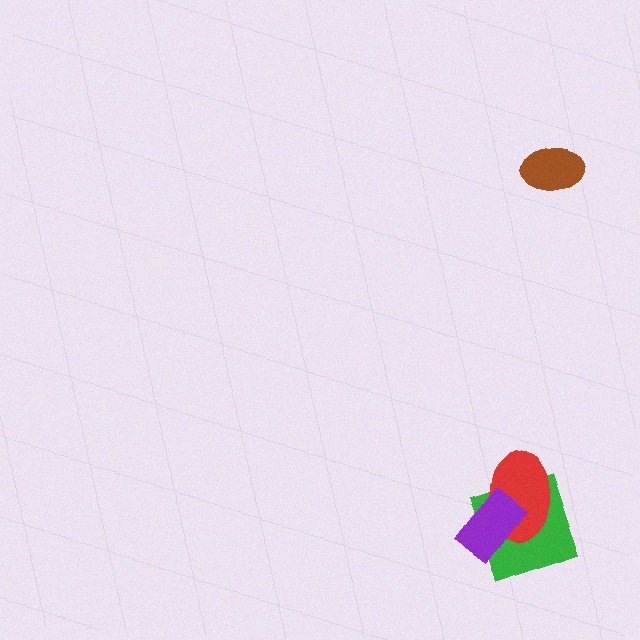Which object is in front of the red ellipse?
The purple rectangle is in front of the red ellipse.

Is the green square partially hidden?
Yes, it is partially covered by another shape.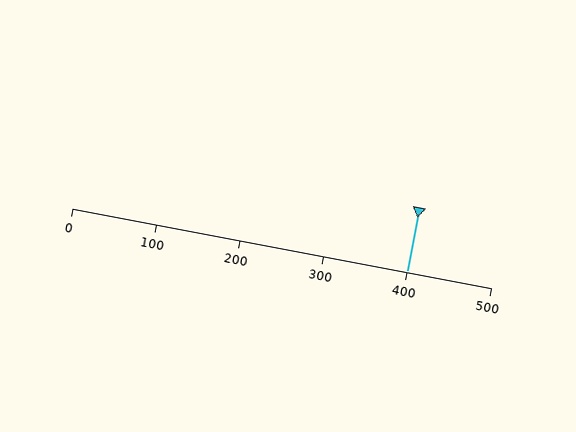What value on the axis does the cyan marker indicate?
The marker indicates approximately 400.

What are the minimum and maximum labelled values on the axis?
The axis runs from 0 to 500.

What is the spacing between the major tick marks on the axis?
The major ticks are spaced 100 apart.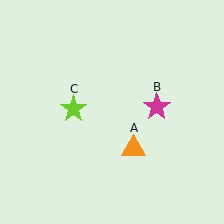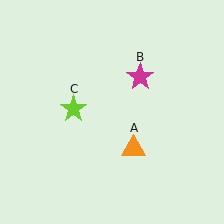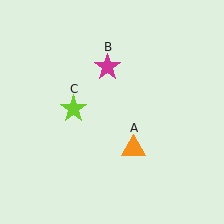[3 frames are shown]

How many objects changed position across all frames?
1 object changed position: magenta star (object B).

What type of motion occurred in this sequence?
The magenta star (object B) rotated counterclockwise around the center of the scene.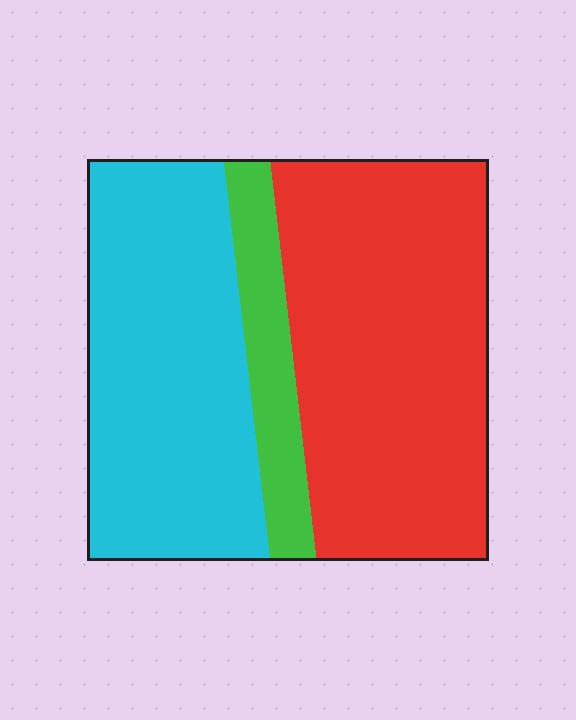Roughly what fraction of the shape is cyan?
Cyan takes up about two fifths (2/5) of the shape.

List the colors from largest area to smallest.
From largest to smallest: red, cyan, green.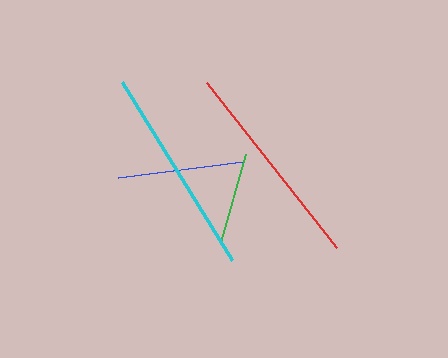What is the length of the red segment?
The red segment is approximately 210 pixels long.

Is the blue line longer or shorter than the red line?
The red line is longer than the blue line.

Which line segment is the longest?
The red line is the longest at approximately 210 pixels.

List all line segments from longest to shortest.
From longest to shortest: red, cyan, blue, green.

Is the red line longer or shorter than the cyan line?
The red line is longer than the cyan line.